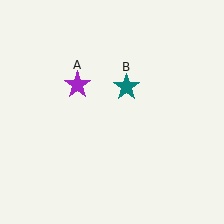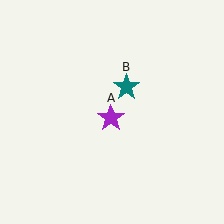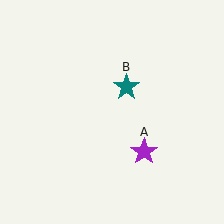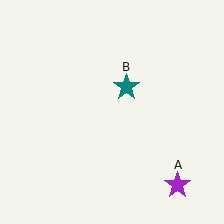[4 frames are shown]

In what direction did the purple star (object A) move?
The purple star (object A) moved down and to the right.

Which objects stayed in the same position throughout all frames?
Teal star (object B) remained stationary.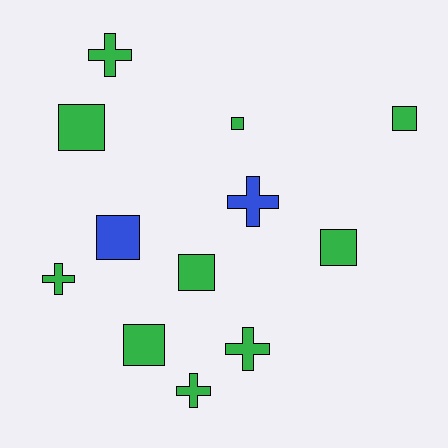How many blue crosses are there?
There is 1 blue cross.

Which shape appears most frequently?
Square, with 7 objects.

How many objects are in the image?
There are 12 objects.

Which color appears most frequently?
Green, with 10 objects.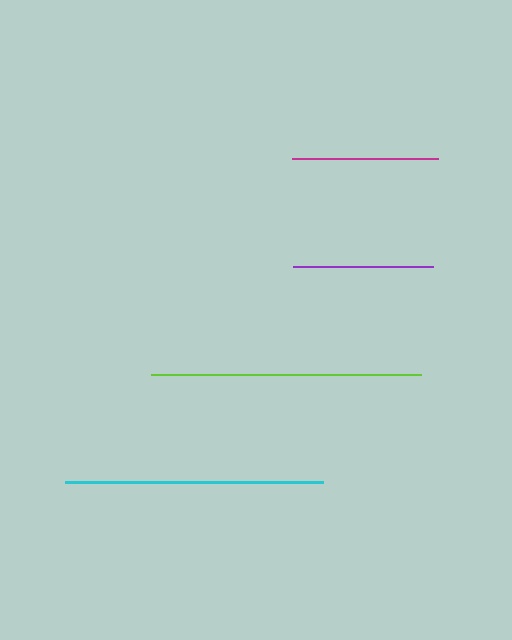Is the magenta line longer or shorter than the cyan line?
The cyan line is longer than the magenta line.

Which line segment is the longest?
The lime line is the longest at approximately 270 pixels.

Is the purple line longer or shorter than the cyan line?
The cyan line is longer than the purple line.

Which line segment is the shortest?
The purple line is the shortest at approximately 140 pixels.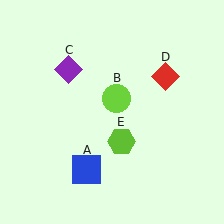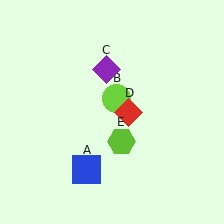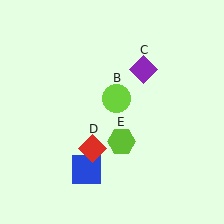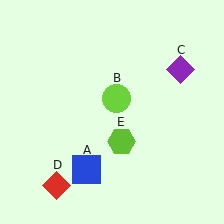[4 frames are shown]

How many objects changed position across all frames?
2 objects changed position: purple diamond (object C), red diamond (object D).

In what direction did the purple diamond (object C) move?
The purple diamond (object C) moved right.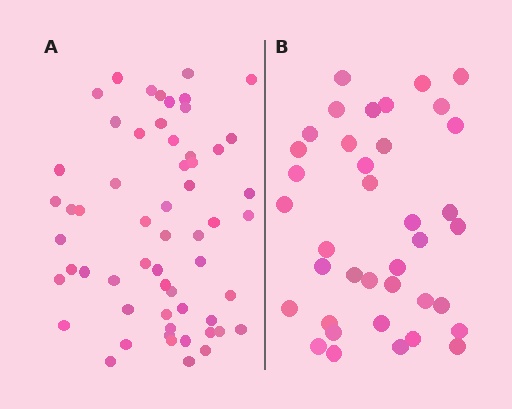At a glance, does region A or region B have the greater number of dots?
Region A (the left region) has more dots.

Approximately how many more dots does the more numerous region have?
Region A has approximately 20 more dots than region B.